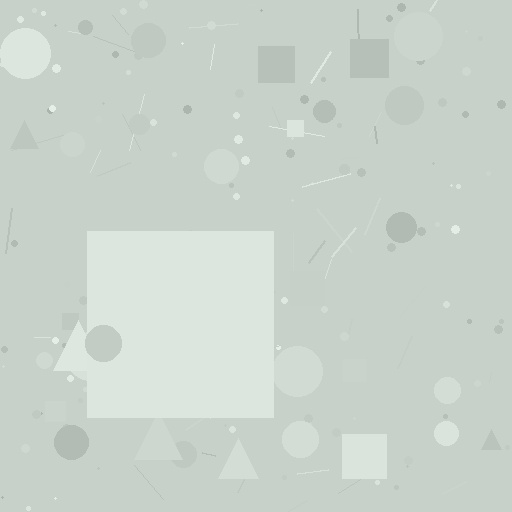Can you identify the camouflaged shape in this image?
The camouflaged shape is a square.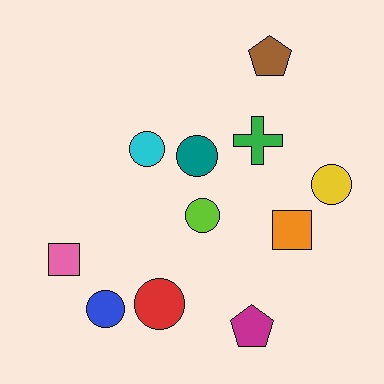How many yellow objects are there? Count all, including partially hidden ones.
There is 1 yellow object.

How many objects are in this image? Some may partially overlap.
There are 11 objects.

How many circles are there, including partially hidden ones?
There are 6 circles.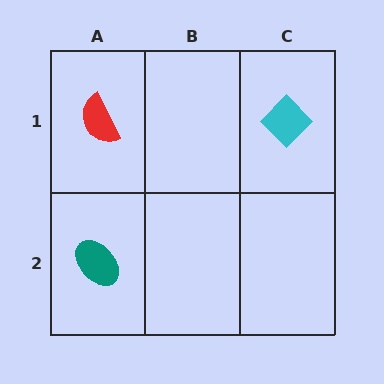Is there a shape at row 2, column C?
No, that cell is empty.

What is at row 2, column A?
A teal ellipse.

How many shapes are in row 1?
2 shapes.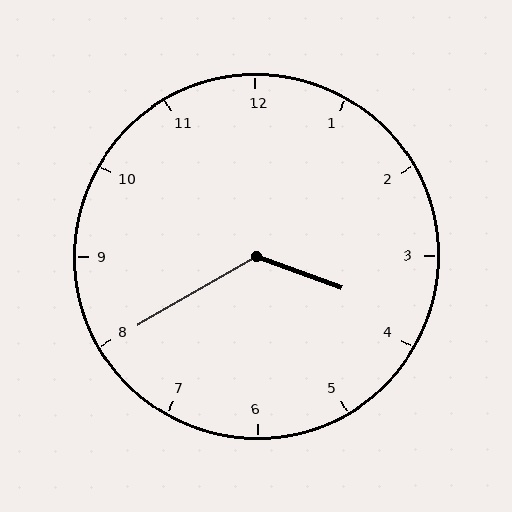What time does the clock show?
3:40.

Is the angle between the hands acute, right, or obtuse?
It is obtuse.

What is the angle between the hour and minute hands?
Approximately 130 degrees.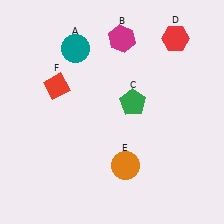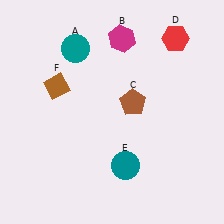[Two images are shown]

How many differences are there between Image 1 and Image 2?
There are 3 differences between the two images.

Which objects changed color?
C changed from green to brown. E changed from orange to teal. F changed from red to brown.